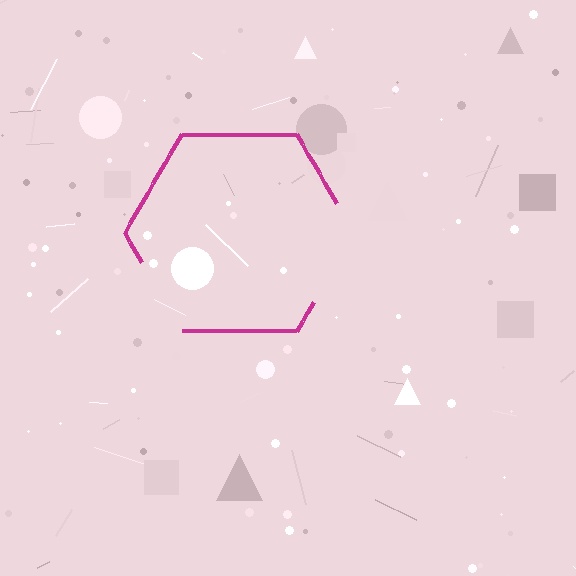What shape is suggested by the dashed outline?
The dashed outline suggests a hexagon.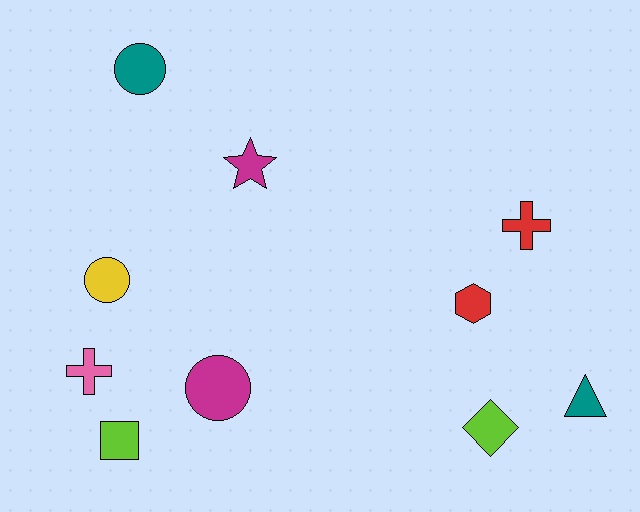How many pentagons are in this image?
There are no pentagons.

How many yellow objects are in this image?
There is 1 yellow object.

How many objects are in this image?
There are 10 objects.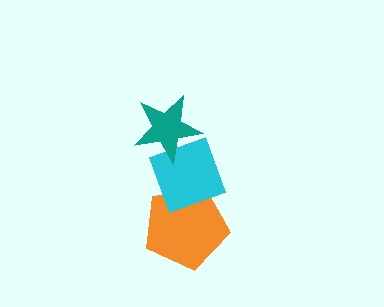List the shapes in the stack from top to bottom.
From top to bottom: the teal star, the cyan diamond, the orange pentagon.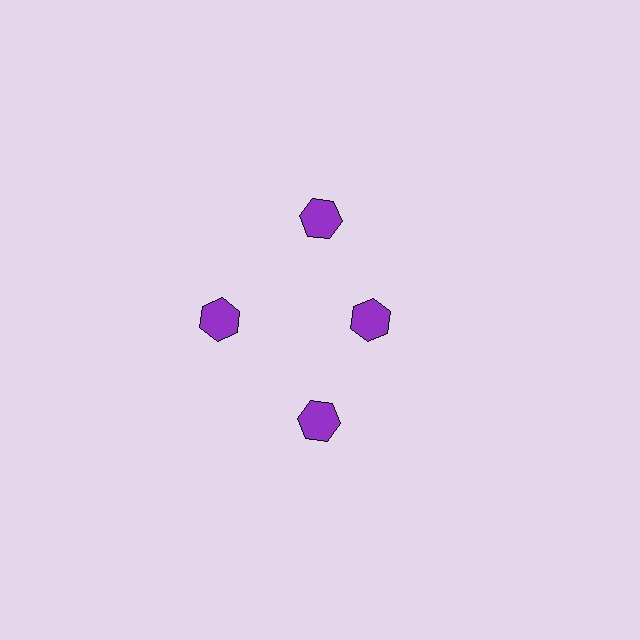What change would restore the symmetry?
The symmetry would be restored by moving it outward, back onto the ring so that all 4 hexagons sit at equal angles and equal distance from the center.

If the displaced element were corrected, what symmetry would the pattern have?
It would have 4-fold rotational symmetry — the pattern would map onto itself every 90 degrees.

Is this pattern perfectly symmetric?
No. The 4 purple hexagons are arranged in a ring, but one element near the 3 o'clock position is pulled inward toward the center, breaking the 4-fold rotational symmetry.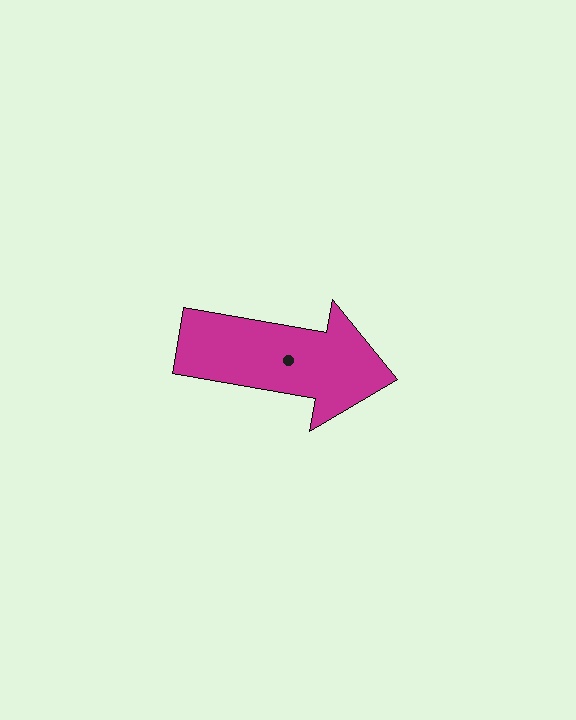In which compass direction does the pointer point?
East.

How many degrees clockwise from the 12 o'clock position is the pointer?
Approximately 100 degrees.